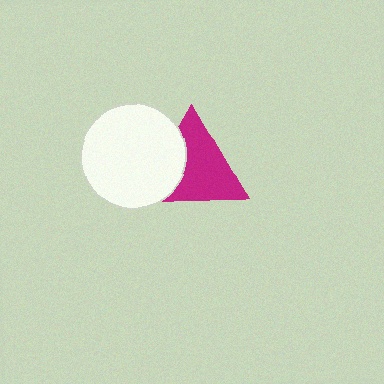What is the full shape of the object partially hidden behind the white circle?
The partially hidden object is a magenta triangle.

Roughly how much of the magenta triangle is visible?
Most of it is visible (roughly 69%).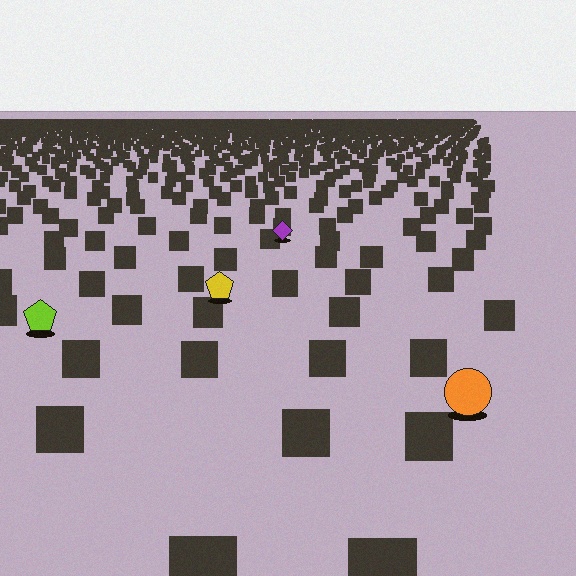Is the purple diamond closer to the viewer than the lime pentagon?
No. The lime pentagon is closer — you can tell from the texture gradient: the ground texture is coarser near it.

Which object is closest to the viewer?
The orange circle is closest. The texture marks near it are larger and more spread out.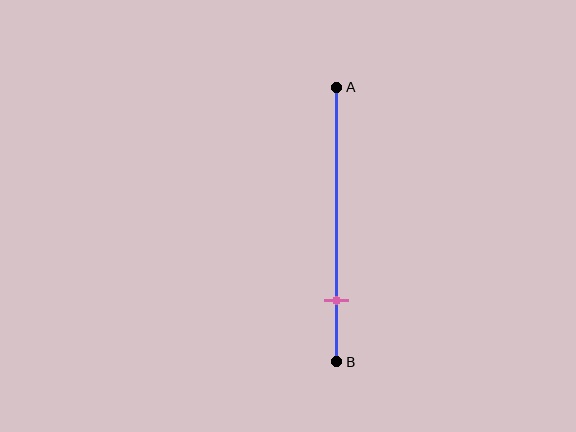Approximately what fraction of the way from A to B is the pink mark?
The pink mark is approximately 80% of the way from A to B.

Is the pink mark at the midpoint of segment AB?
No, the mark is at about 80% from A, not at the 50% midpoint.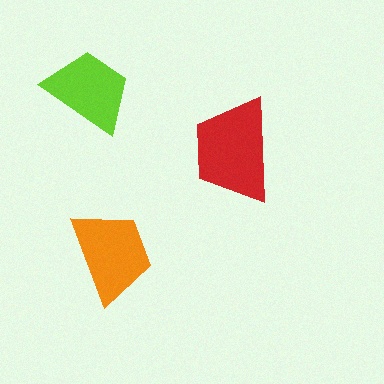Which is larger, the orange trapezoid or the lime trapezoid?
The orange one.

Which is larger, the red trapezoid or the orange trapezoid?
The red one.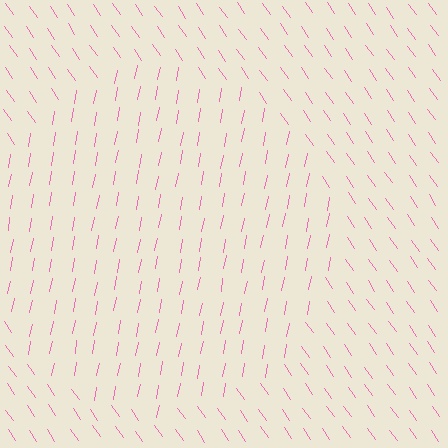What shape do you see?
I see a circle.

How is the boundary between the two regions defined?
The boundary is defined purely by a change in line orientation (approximately 45 degrees difference). All lines are the same color and thickness.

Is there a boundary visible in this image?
Yes, there is a texture boundary formed by a change in line orientation.